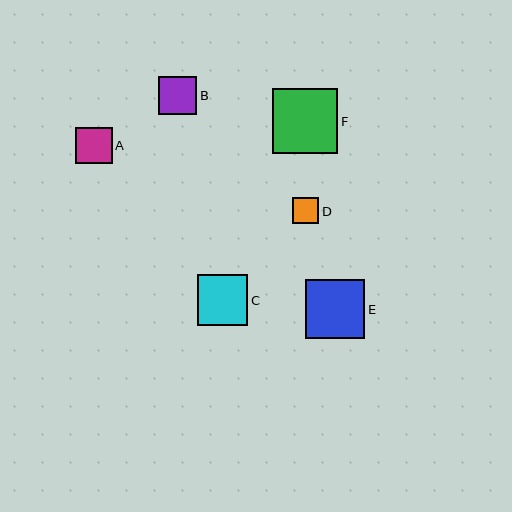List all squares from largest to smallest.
From largest to smallest: F, E, C, B, A, D.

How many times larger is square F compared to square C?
Square F is approximately 1.3 times the size of square C.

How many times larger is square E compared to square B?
Square E is approximately 1.6 times the size of square B.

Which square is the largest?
Square F is the largest with a size of approximately 65 pixels.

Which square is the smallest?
Square D is the smallest with a size of approximately 26 pixels.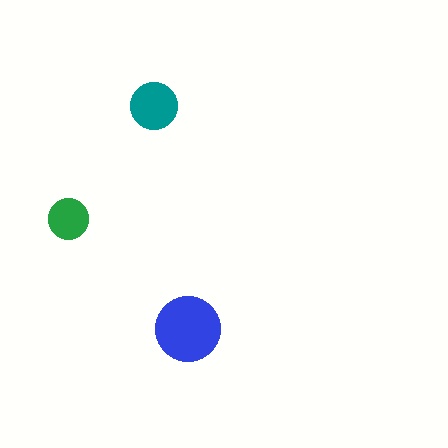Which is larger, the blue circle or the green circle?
The blue one.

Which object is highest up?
The teal circle is topmost.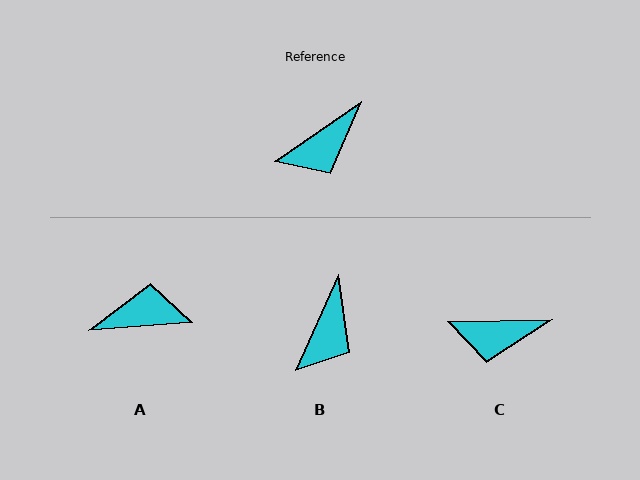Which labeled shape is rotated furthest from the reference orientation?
A, about 150 degrees away.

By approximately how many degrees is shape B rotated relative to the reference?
Approximately 32 degrees counter-clockwise.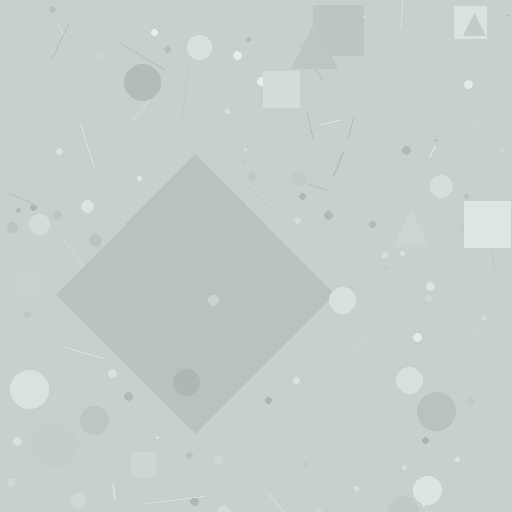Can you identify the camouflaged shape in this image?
The camouflaged shape is a diamond.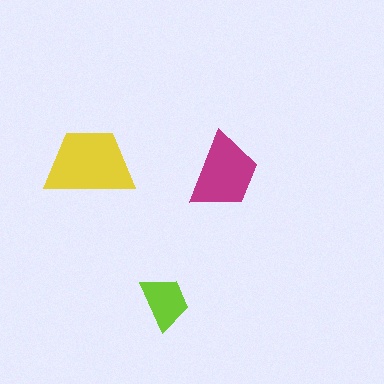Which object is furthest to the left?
The yellow trapezoid is leftmost.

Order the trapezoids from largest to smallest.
the yellow one, the magenta one, the lime one.